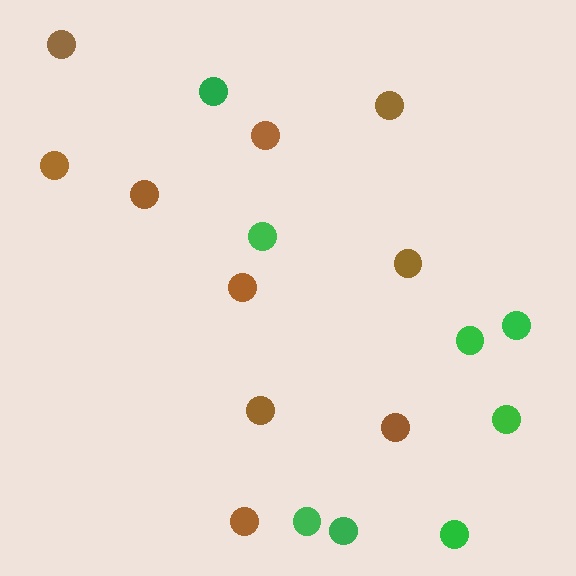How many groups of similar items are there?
There are 2 groups: one group of brown circles (10) and one group of green circles (8).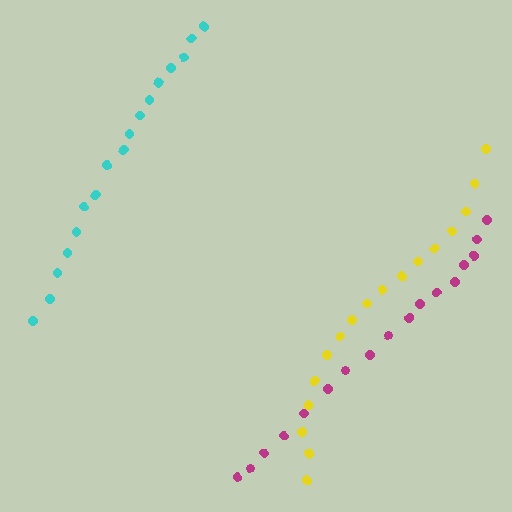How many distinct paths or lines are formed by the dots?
There are 3 distinct paths.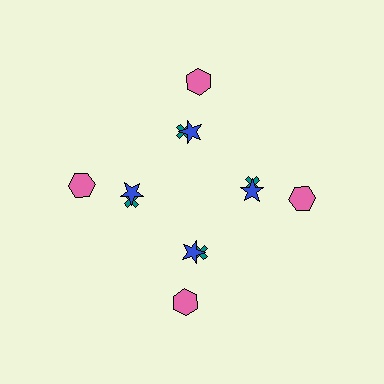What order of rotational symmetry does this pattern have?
This pattern has 4-fold rotational symmetry.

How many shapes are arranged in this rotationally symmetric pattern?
There are 12 shapes, arranged in 4 groups of 3.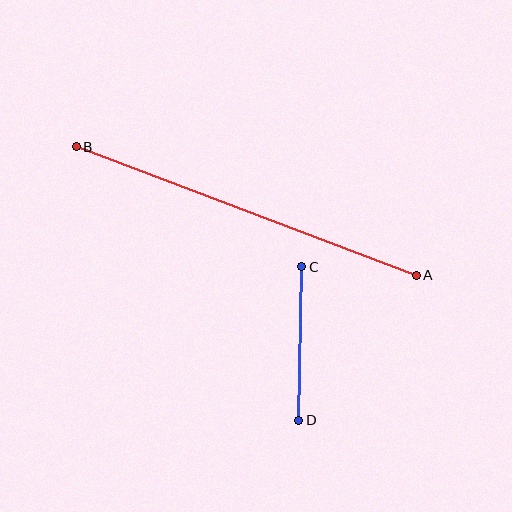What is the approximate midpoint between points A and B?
The midpoint is at approximately (246, 211) pixels.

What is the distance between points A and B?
The distance is approximately 364 pixels.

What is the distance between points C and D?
The distance is approximately 153 pixels.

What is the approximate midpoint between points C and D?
The midpoint is at approximately (300, 343) pixels.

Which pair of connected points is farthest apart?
Points A and B are farthest apart.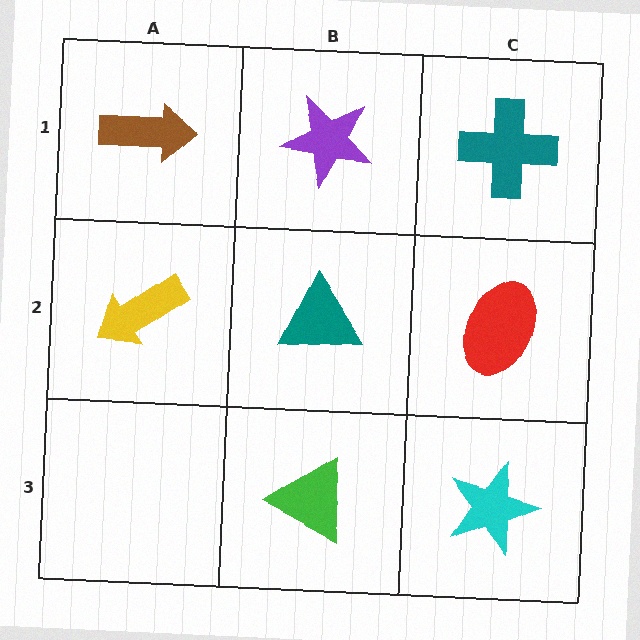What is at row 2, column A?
A yellow arrow.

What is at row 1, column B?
A purple star.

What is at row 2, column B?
A teal triangle.